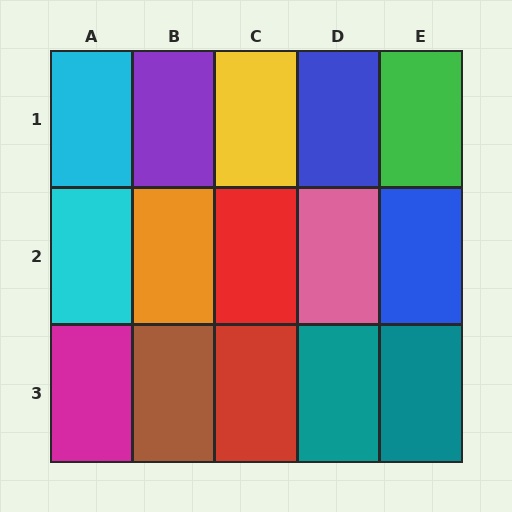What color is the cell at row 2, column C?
Red.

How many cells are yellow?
1 cell is yellow.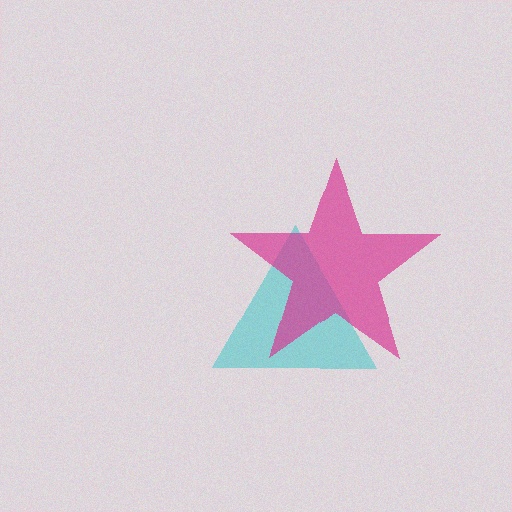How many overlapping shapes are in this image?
There are 2 overlapping shapes in the image.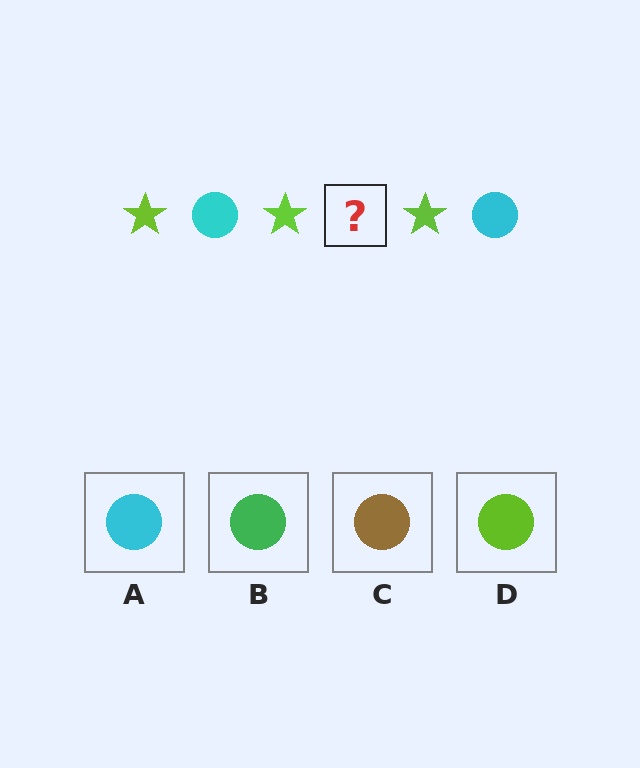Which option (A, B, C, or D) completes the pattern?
A.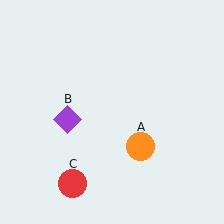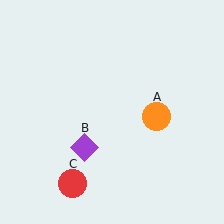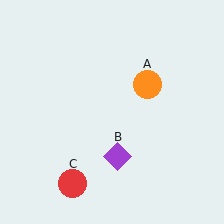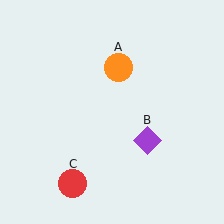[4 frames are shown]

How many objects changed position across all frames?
2 objects changed position: orange circle (object A), purple diamond (object B).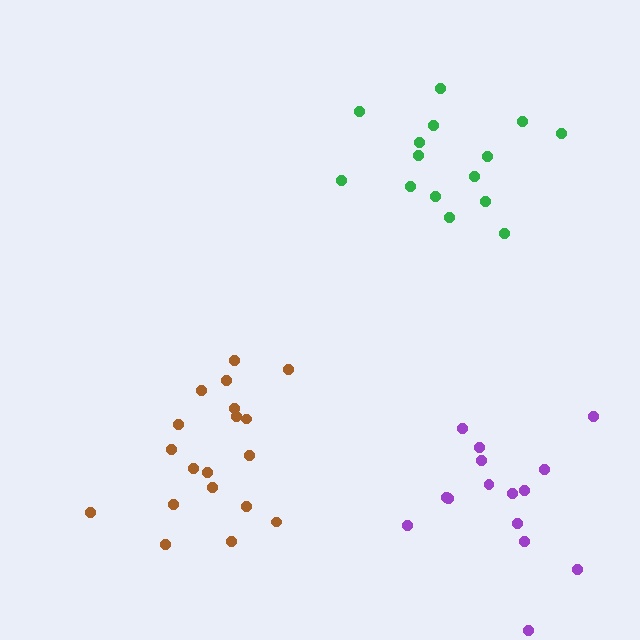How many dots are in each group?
Group 1: 15 dots, Group 2: 19 dots, Group 3: 15 dots (49 total).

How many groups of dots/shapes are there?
There are 3 groups.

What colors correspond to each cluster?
The clusters are colored: purple, brown, green.